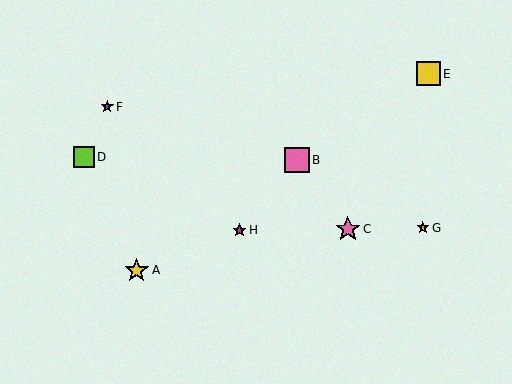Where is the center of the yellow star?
The center of the yellow star is at (137, 270).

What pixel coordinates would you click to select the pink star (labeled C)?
Click at (348, 229) to select the pink star C.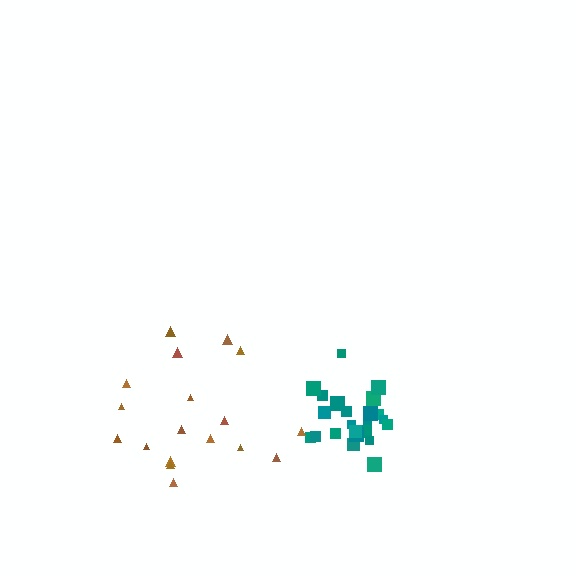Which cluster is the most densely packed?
Teal.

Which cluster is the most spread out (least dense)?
Brown.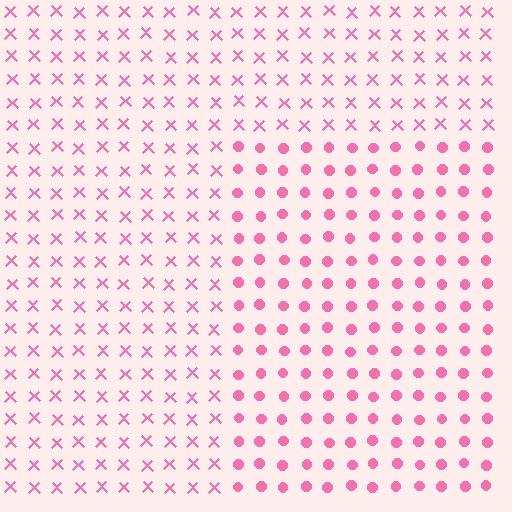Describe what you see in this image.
The image is filled with small pink elements arranged in a uniform grid. A rectangle-shaped region contains circles, while the surrounding area contains X marks. The boundary is defined purely by the change in element shape.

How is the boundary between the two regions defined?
The boundary is defined by a change in element shape: circles inside vs. X marks outside. All elements share the same color and spacing.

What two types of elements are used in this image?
The image uses circles inside the rectangle region and X marks outside it.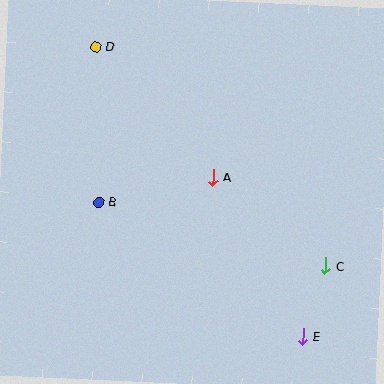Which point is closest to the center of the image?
Point A at (213, 177) is closest to the center.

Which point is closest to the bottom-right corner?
Point E is closest to the bottom-right corner.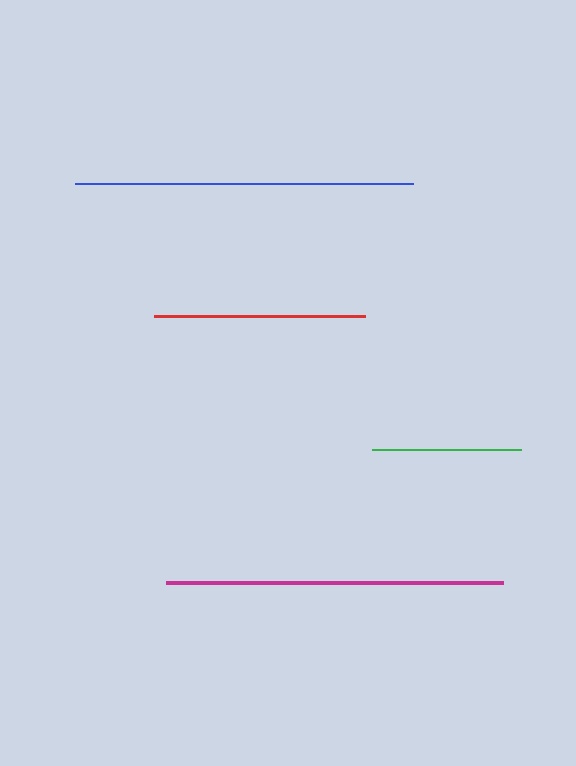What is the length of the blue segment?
The blue segment is approximately 338 pixels long.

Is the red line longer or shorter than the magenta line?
The magenta line is longer than the red line.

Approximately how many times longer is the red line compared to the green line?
The red line is approximately 1.4 times the length of the green line.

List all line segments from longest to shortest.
From longest to shortest: blue, magenta, red, green.